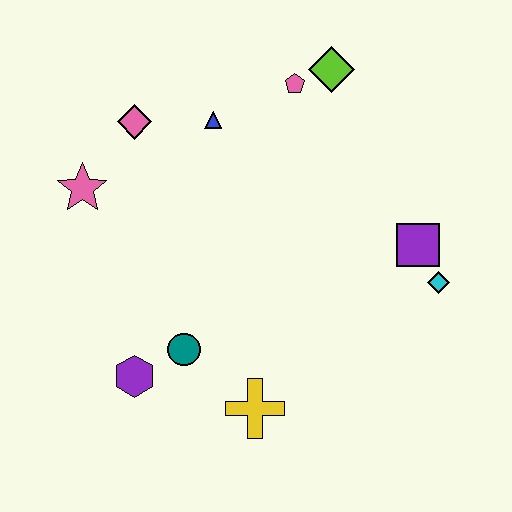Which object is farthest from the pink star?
The cyan diamond is farthest from the pink star.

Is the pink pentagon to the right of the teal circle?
Yes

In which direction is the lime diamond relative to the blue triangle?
The lime diamond is to the right of the blue triangle.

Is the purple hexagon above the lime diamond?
No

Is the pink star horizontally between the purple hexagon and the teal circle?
No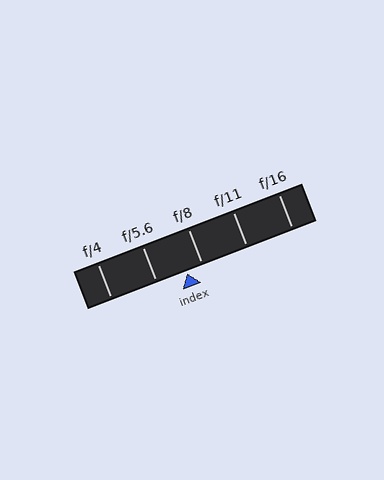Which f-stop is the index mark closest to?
The index mark is closest to f/8.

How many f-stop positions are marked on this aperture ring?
There are 5 f-stop positions marked.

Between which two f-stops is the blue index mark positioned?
The index mark is between f/5.6 and f/8.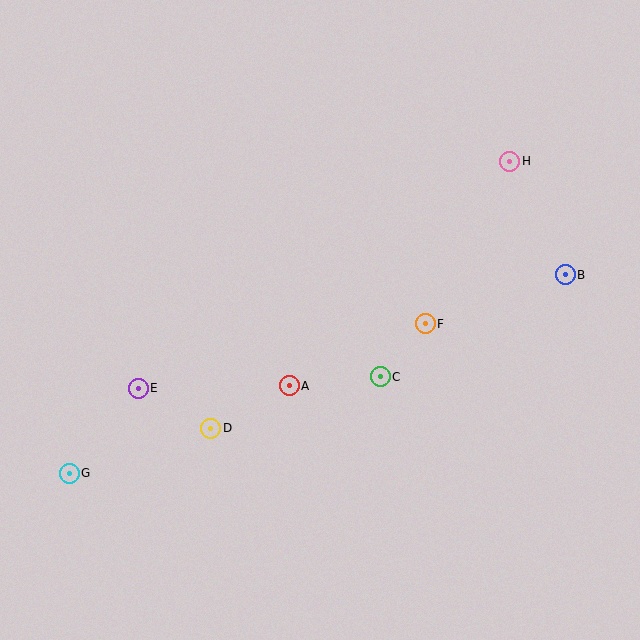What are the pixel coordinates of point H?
Point H is at (510, 161).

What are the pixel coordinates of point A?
Point A is at (289, 386).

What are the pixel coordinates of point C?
Point C is at (380, 377).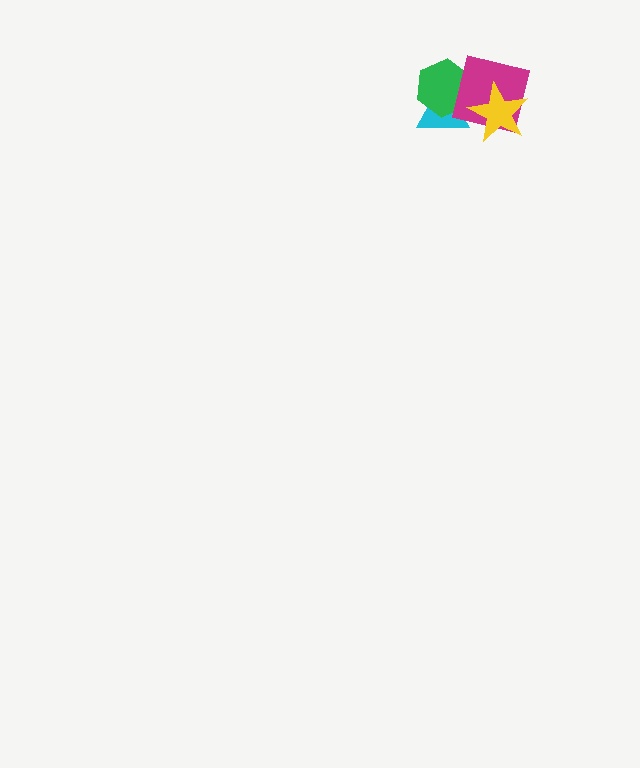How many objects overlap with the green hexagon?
2 objects overlap with the green hexagon.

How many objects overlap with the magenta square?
3 objects overlap with the magenta square.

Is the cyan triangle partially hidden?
Yes, it is partially covered by another shape.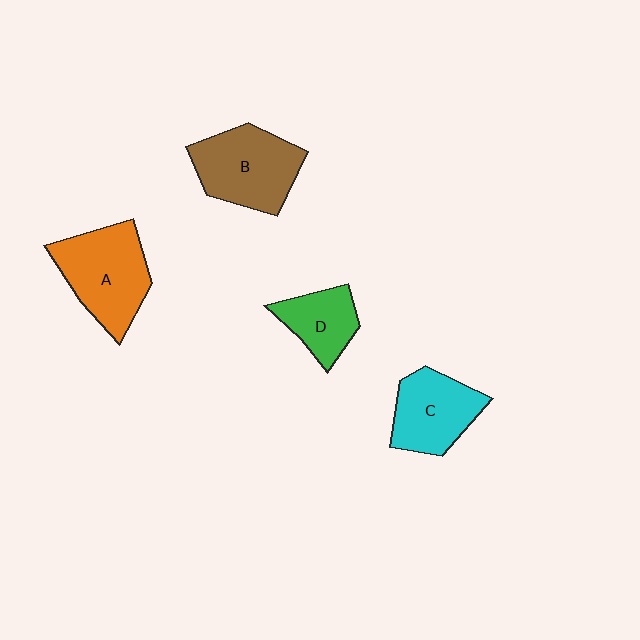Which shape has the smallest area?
Shape D (green).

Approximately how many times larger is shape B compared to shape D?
Approximately 1.7 times.